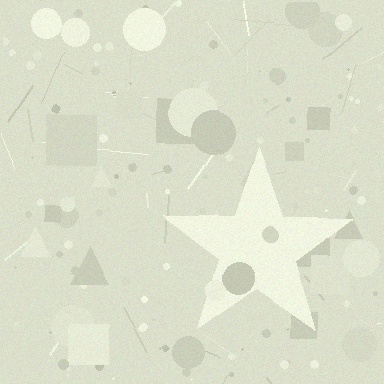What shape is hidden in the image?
A star is hidden in the image.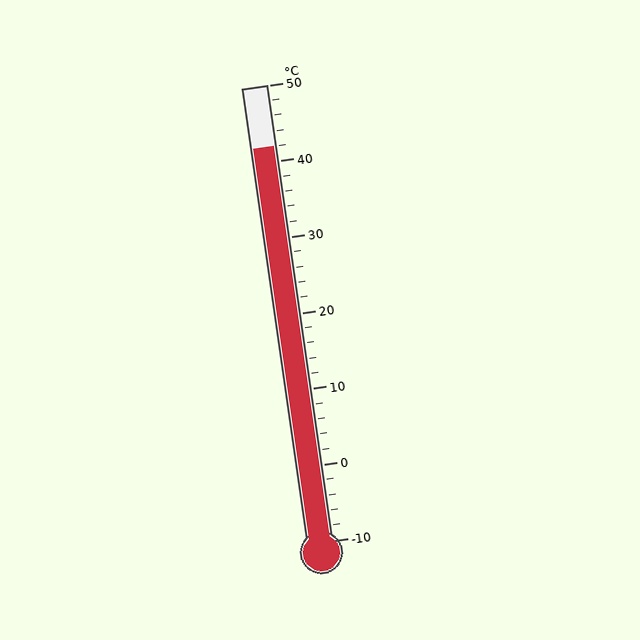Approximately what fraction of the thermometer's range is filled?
The thermometer is filled to approximately 85% of its range.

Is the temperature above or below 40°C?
The temperature is above 40°C.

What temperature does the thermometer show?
The thermometer shows approximately 42°C.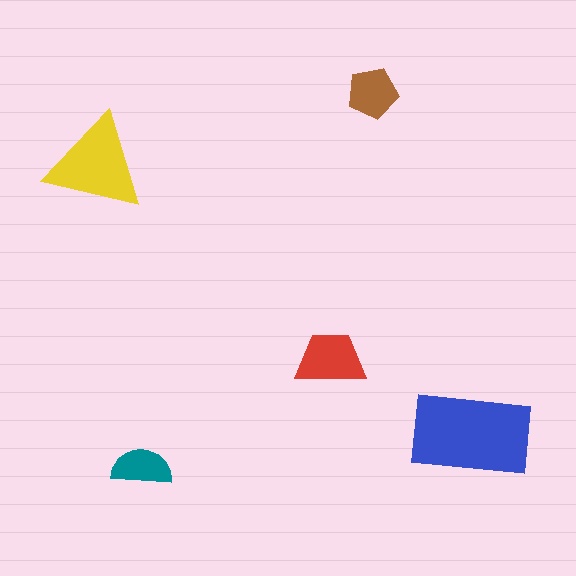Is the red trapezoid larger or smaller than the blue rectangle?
Smaller.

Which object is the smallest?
The teal semicircle.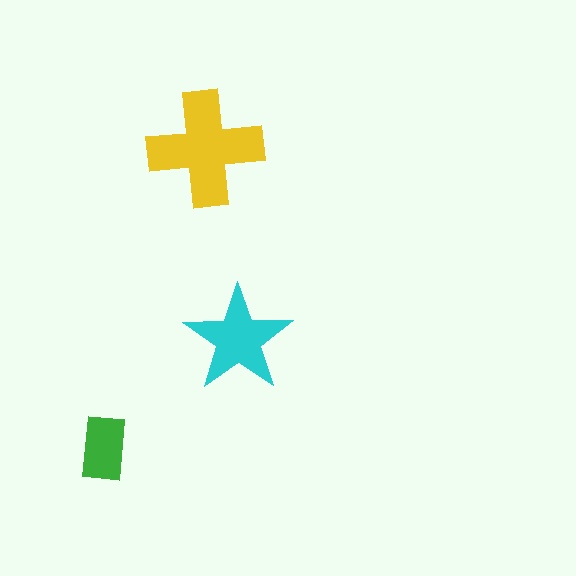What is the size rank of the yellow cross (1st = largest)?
1st.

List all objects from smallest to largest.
The green rectangle, the cyan star, the yellow cross.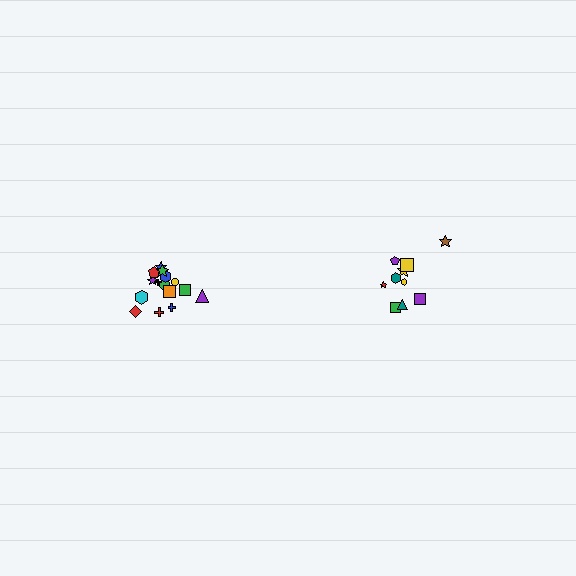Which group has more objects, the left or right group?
The left group.